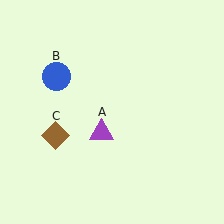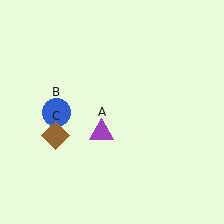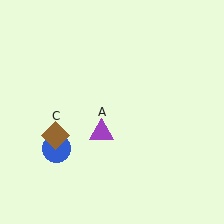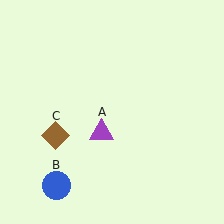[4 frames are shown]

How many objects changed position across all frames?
1 object changed position: blue circle (object B).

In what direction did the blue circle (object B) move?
The blue circle (object B) moved down.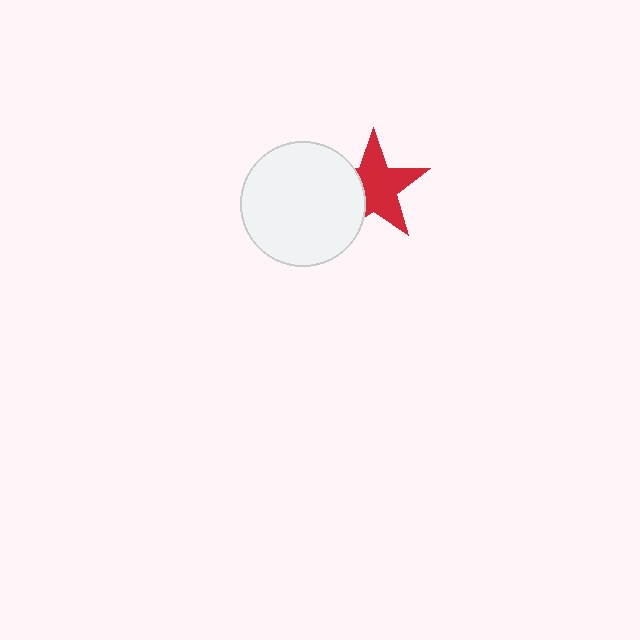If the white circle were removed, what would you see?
You would see the complete red star.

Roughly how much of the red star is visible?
Most of it is visible (roughly 68%).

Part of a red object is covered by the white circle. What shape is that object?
It is a star.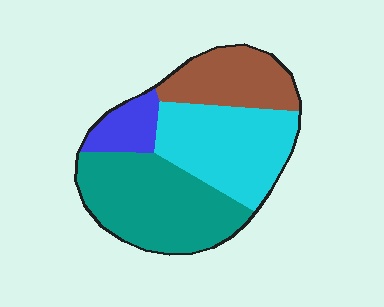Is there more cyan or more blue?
Cyan.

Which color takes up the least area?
Blue, at roughly 10%.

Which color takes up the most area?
Teal, at roughly 35%.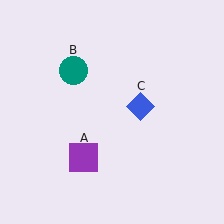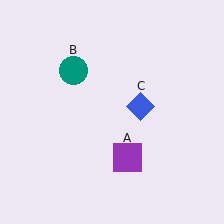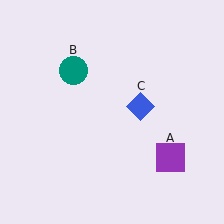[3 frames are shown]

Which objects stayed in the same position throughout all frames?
Teal circle (object B) and blue diamond (object C) remained stationary.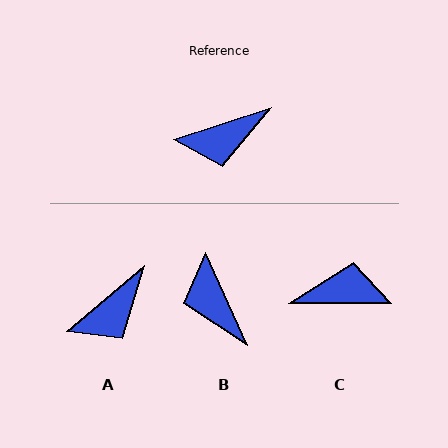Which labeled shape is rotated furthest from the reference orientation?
C, about 162 degrees away.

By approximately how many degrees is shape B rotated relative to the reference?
Approximately 83 degrees clockwise.